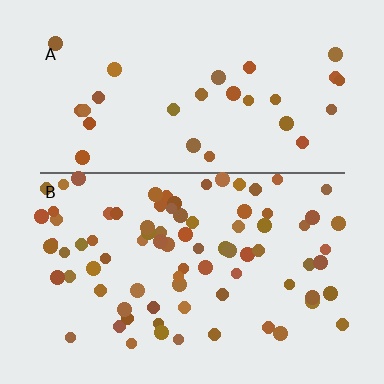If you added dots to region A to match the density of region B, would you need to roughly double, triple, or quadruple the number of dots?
Approximately triple.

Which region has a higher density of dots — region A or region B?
B (the bottom).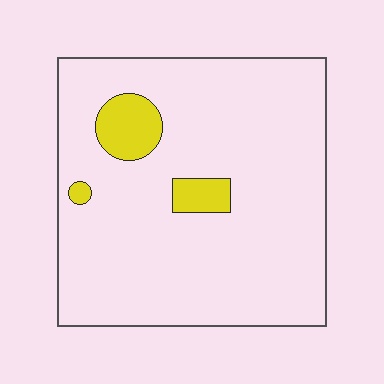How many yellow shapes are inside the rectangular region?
3.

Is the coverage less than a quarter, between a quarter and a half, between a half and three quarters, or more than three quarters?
Less than a quarter.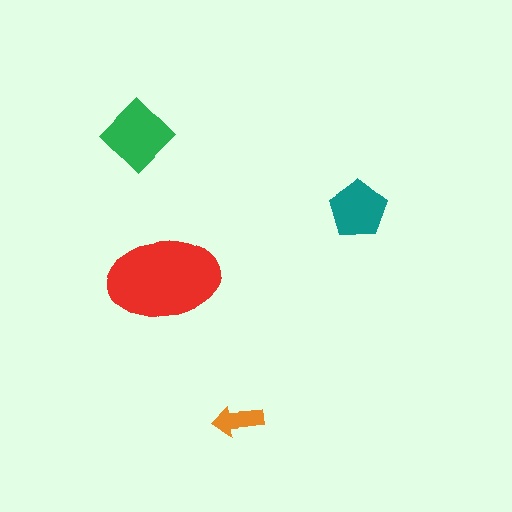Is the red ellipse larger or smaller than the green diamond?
Larger.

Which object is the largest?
The red ellipse.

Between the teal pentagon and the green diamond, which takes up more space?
The green diamond.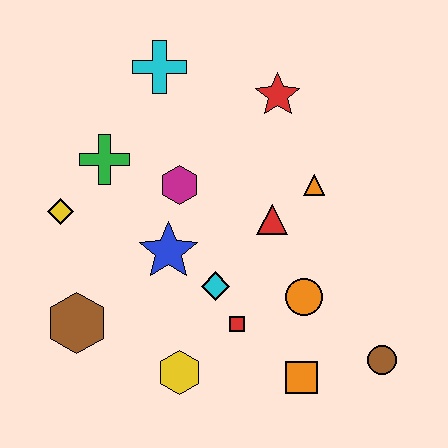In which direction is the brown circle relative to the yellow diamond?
The brown circle is to the right of the yellow diamond.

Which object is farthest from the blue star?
The brown circle is farthest from the blue star.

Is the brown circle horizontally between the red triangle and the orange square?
No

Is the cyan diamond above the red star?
No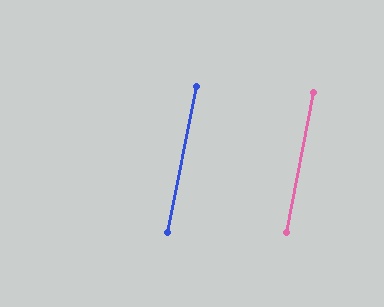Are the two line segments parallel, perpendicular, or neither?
Parallel — their directions differ by only 0.1°.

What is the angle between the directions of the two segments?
Approximately 0 degrees.